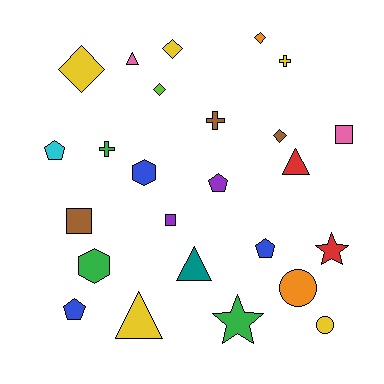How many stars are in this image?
There are 2 stars.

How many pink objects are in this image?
There are 2 pink objects.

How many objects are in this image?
There are 25 objects.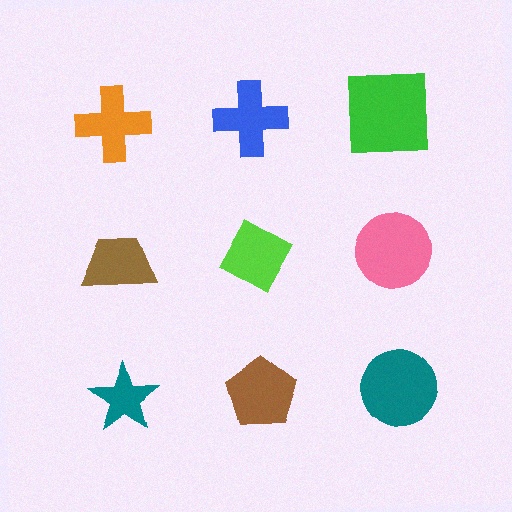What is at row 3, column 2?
A brown pentagon.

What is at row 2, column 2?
A lime diamond.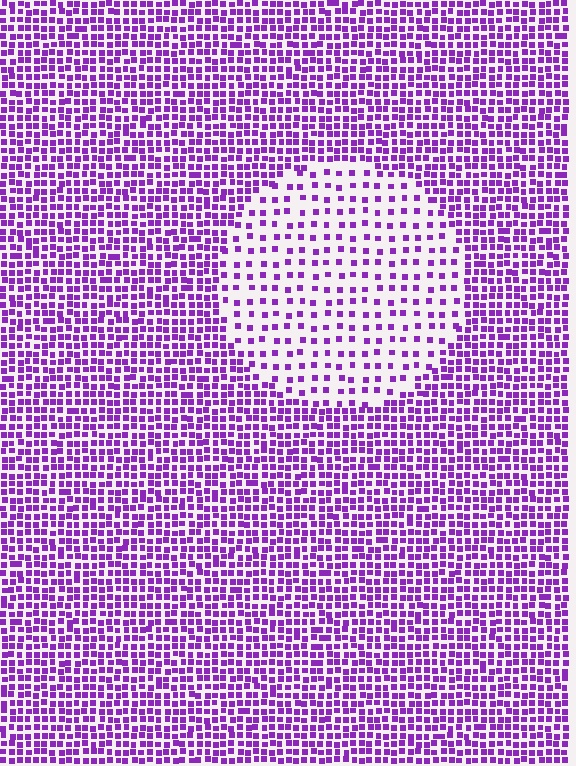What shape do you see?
I see a circle.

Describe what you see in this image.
The image contains small purple elements arranged at two different densities. A circle-shaped region is visible where the elements are less densely packed than the surrounding area.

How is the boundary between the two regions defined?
The boundary is defined by a change in element density (approximately 2.5x ratio). All elements are the same color, size, and shape.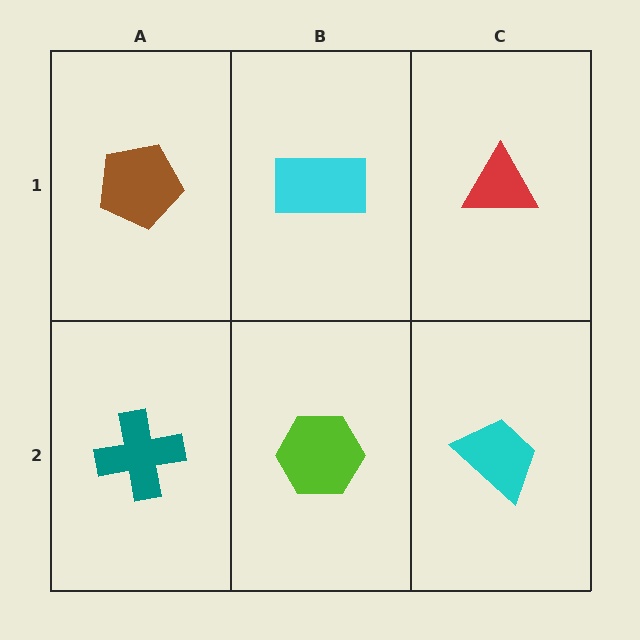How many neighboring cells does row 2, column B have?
3.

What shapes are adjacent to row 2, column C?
A red triangle (row 1, column C), a lime hexagon (row 2, column B).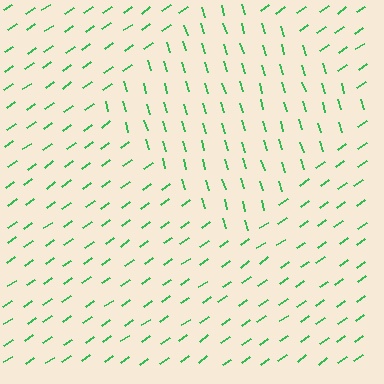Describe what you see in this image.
The image is filled with small green line segments. A diamond region in the image has lines oriented differently from the surrounding lines, creating a visible texture boundary.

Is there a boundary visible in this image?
Yes, there is a texture boundary formed by a change in line orientation.